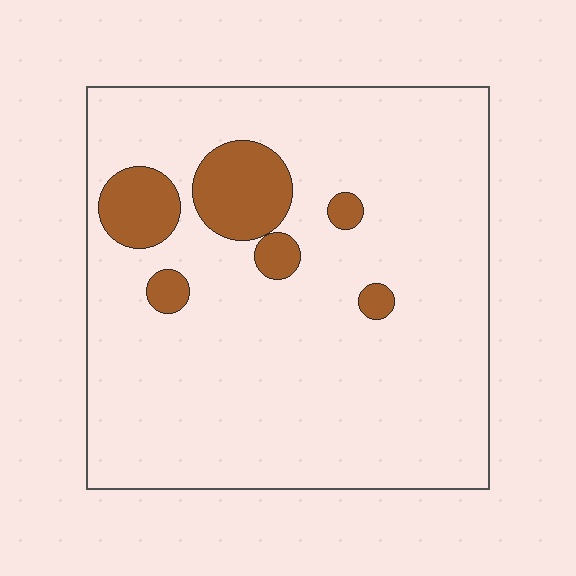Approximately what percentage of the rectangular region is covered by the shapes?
Approximately 10%.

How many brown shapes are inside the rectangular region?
6.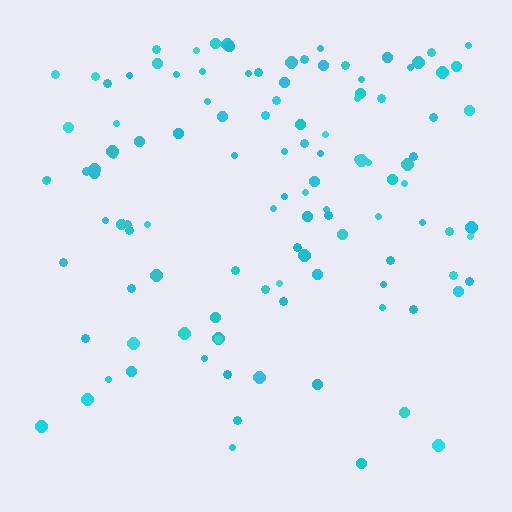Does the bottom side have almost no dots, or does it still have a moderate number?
Still a moderate number, just noticeably fewer than the top.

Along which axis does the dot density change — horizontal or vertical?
Vertical.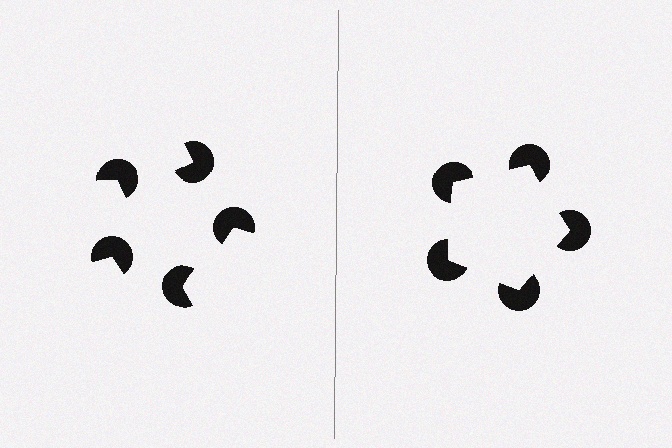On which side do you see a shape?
An illusory pentagon appears on the right side. On the left side the wedge cuts are rotated, so no coherent shape forms.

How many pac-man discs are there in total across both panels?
10 — 5 on each side.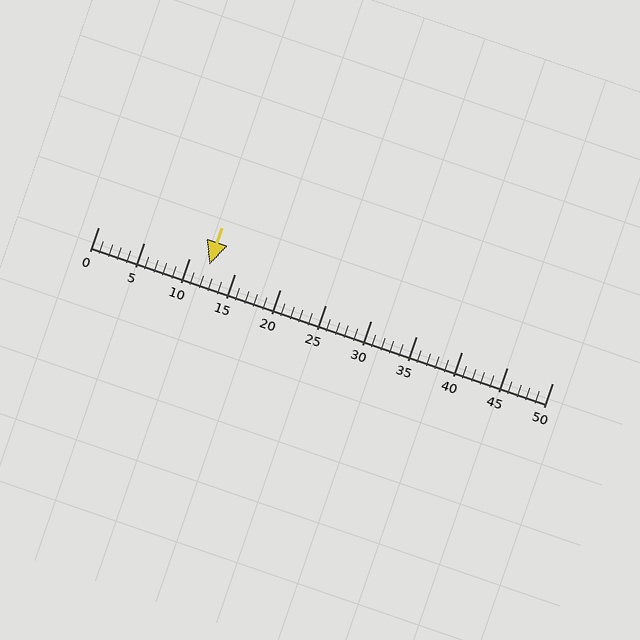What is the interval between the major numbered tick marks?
The major tick marks are spaced 5 units apart.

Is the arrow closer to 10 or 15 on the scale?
The arrow is closer to 10.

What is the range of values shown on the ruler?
The ruler shows values from 0 to 50.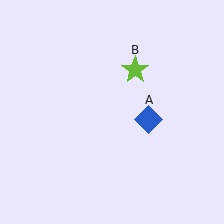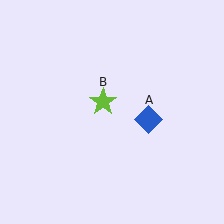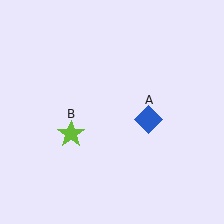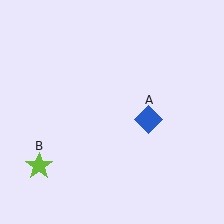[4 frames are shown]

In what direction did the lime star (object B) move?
The lime star (object B) moved down and to the left.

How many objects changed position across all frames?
1 object changed position: lime star (object B).